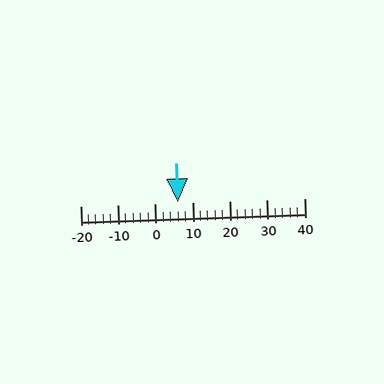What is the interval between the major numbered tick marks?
The major tick marks are spaced 10 units apart.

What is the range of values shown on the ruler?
The ruler shows values from -20 to 40.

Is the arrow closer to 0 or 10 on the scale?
The arrow is closer to 10.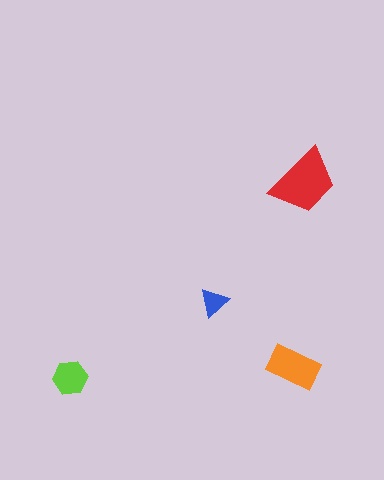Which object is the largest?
The red trapezoid.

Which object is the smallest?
The blue triangle.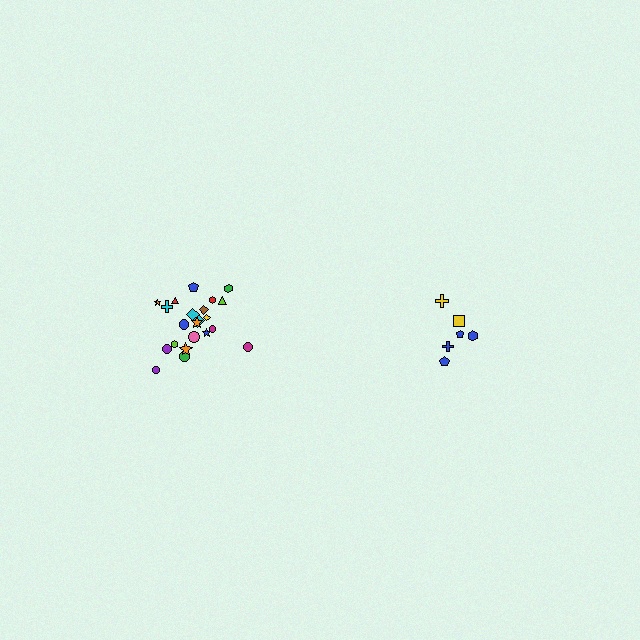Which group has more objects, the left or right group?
The left group.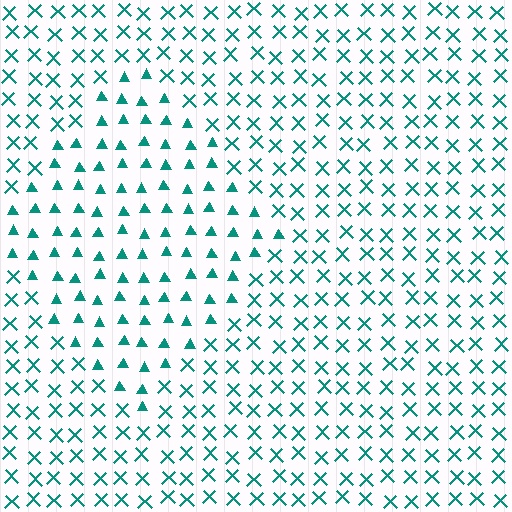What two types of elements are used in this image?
The image uses triangles inside the diamond region and X marks outside it.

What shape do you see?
I see a diamond.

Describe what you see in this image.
The image is filled with small teal elements arranged in a uniform grid. A diamond-shaped region contains triangles, while the surrounding area contains X marks. The boundary is defined purely by the change in element shape.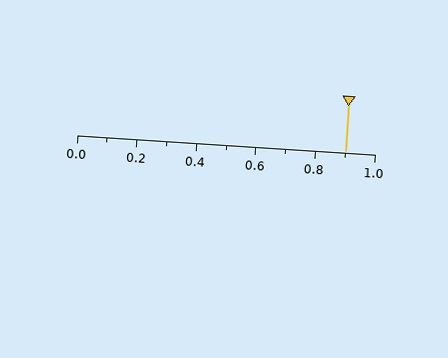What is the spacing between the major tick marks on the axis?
The major ticks are spaced 0.2 apart.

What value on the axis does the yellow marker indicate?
The marker indicates approximately 0.9.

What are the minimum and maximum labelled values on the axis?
The axis runs from 0.0 to 1.0.